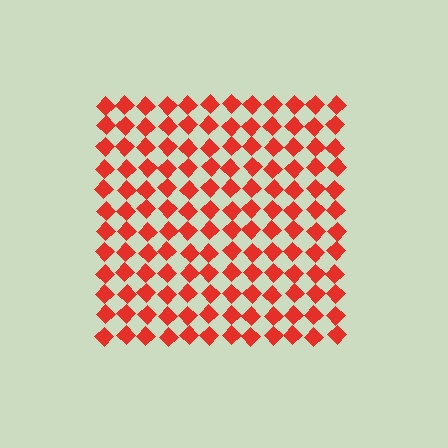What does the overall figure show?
The overall figure shows a square.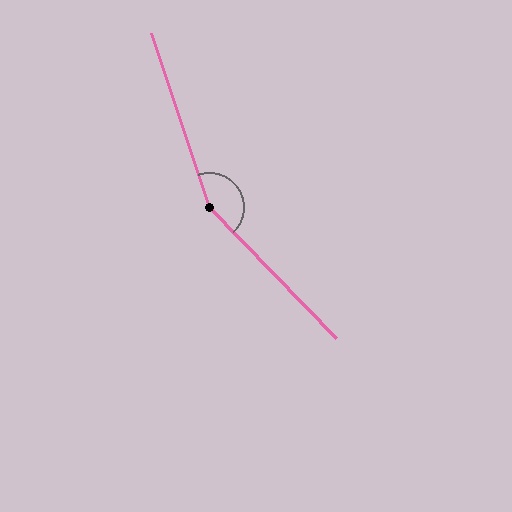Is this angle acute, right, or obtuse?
It is obtuse.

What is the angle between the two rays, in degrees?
Approximately 154 degrees.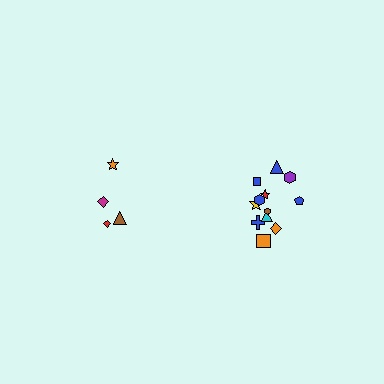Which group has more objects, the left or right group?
The right group.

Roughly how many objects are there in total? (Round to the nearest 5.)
Roughly 15 objects in total.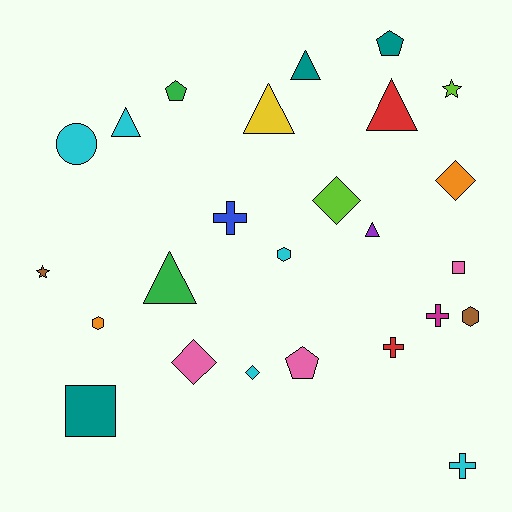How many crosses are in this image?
There are 4 crosses.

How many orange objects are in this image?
There are 2 orange objects.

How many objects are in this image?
There are 25 objects.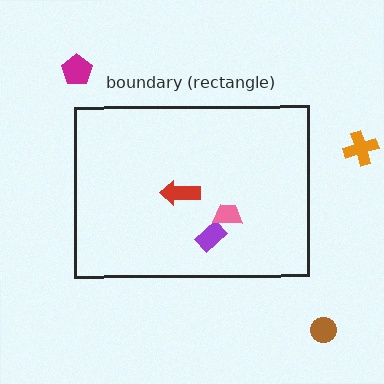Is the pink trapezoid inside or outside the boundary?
Inside.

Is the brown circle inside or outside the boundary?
Outside.